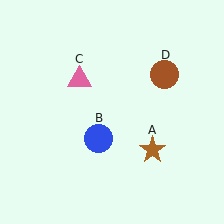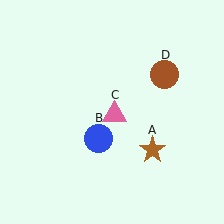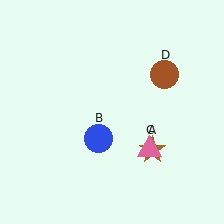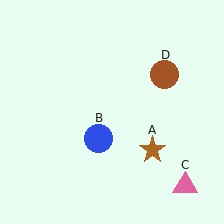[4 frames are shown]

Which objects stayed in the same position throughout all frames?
Brown star (object A) and blue circle (object B) and brown circle (object D) remained stationary.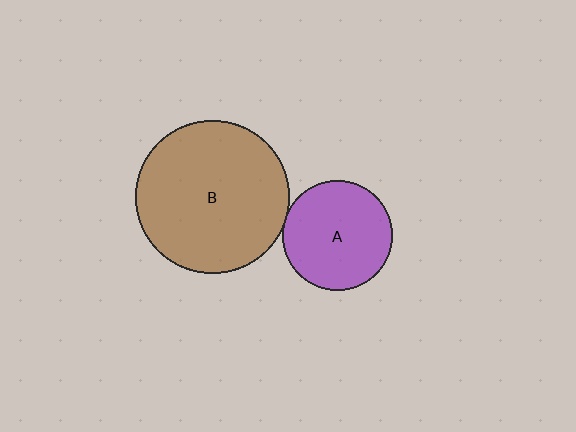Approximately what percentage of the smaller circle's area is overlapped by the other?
Approximately 5%.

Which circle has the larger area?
Circle B (brown).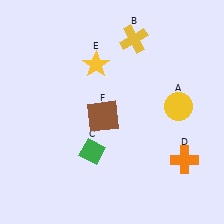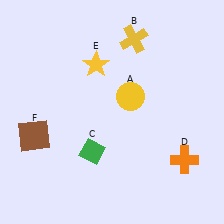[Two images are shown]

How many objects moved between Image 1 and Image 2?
2 objects moved between the two images.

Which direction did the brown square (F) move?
The brown square (F) moved left.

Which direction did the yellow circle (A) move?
The yellow circle (A) moved left.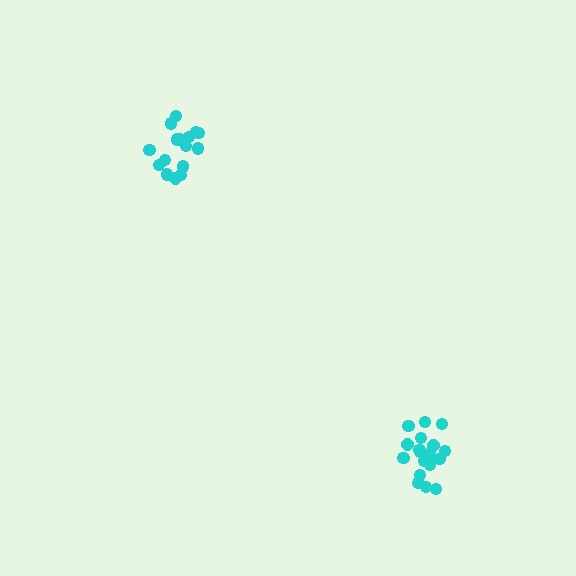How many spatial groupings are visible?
There are 2 spatial groupings.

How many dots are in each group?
Group 1: 16 dots, Group 2: 20 dots (36 total).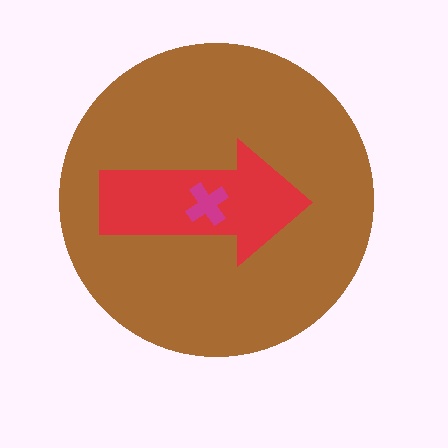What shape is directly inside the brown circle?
The red arrow.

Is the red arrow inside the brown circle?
Yes.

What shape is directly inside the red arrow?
The magenta cross.